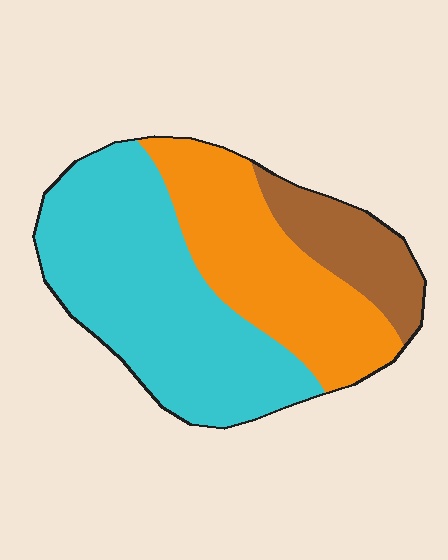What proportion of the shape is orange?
Orange takes up about one third (1/3) of the shape.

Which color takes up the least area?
Brown, at roughly 15%.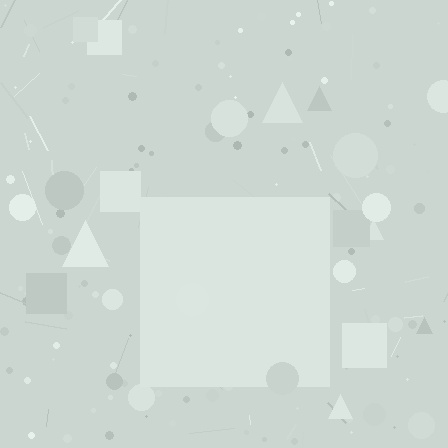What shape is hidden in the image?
A square is hidden in the image.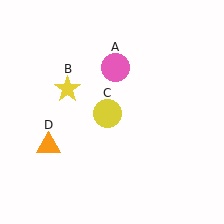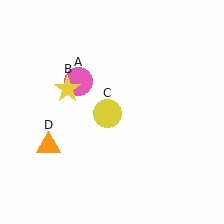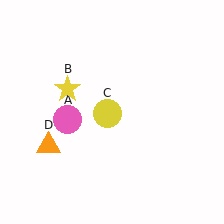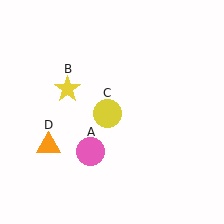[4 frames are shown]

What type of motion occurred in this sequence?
The pink circle (object A) rotated counterclockwise around the center of the scene.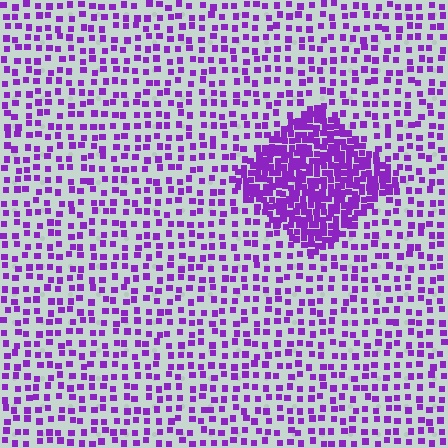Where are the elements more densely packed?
The elements are more densely packed inside the diamond boundary.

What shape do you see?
I see a diamond.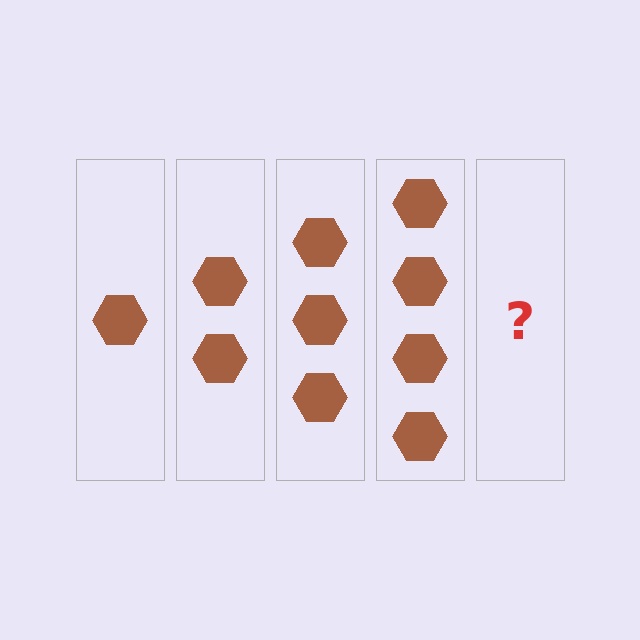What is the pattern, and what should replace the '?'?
The pattern is that each step adds one more hexagon. The '?' should be 5 hexagons.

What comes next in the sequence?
The next element should be 5 hexagons.